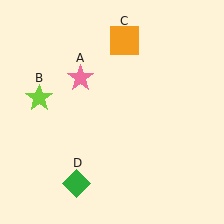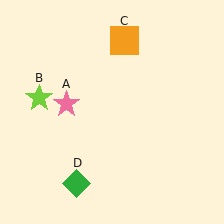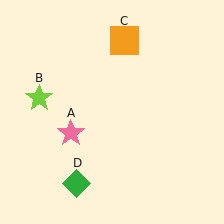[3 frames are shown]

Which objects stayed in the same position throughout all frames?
Lime star (object B) and orange square (object C) and green diamond (object D) remained stationary.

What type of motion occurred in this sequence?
The pink star (object A) rotated counterclockwise around the center of the scene.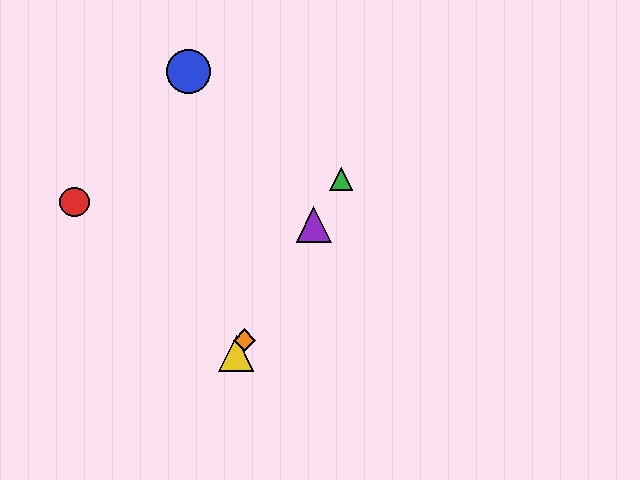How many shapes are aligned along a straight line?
4 shapes (the green triangle, the yellow triangle, the purple triangle, the orange diamond) are aligned along a straight line.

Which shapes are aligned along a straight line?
The green triangle, the yellow triangle, the purple triangle, the orange diamond are aligned along a straight line.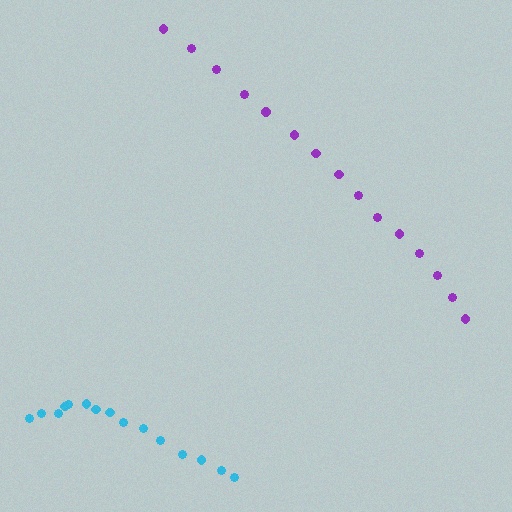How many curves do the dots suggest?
There are 2 distinct paths.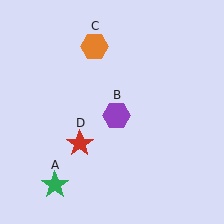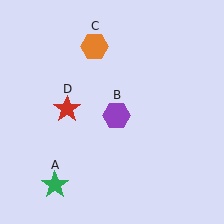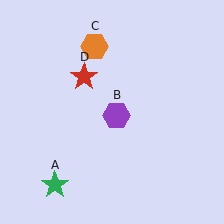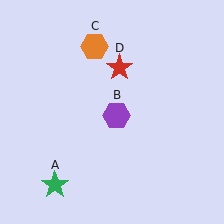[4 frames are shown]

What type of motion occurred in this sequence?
The red star (object D) rotated clockwise around the center of the scene.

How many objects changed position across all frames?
1 object changed position: red star (object D).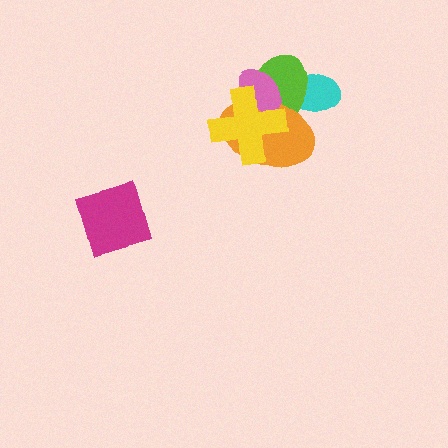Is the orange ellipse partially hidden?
Yes, it is partially covered by another shape.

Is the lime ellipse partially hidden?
Yes, it is partially covered by another shape.